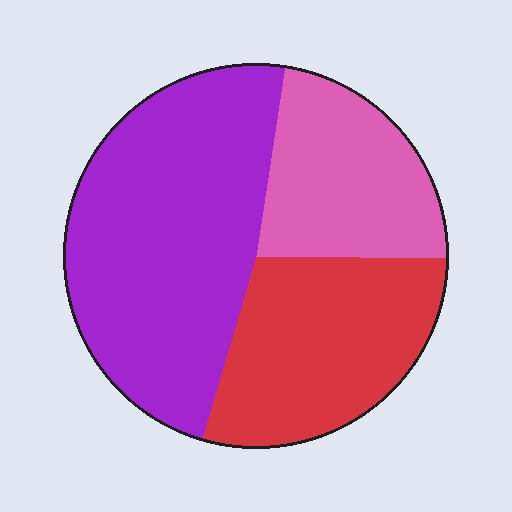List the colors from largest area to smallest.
From largest to smallest: purple, red, pink.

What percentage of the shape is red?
Red covers roughly 30% of the shape.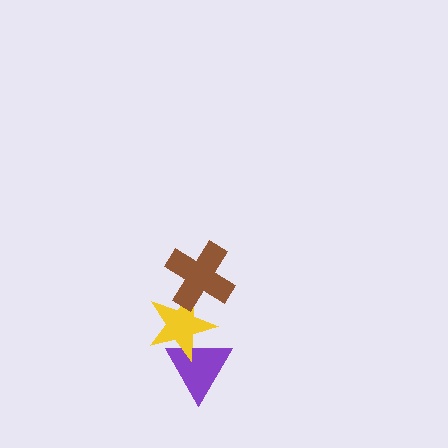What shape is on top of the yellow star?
The brown cross is on top of the yellow star.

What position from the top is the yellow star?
The yellow star is 2nd from the top.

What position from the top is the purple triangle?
The purple triangle is 3rd from the top.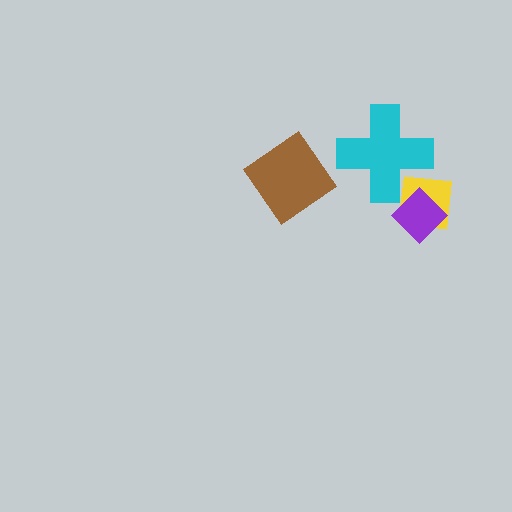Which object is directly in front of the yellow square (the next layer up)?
The cyan cross is directly in front of the yellow square.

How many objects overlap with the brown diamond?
0 objects overlap with the brown diamond.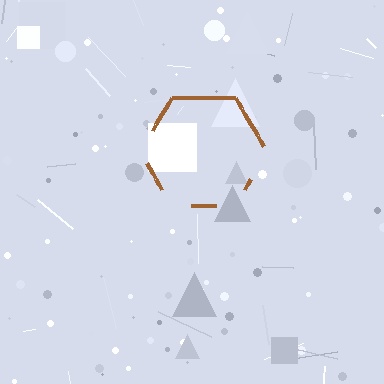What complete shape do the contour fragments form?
The contour fragments form a hexagon.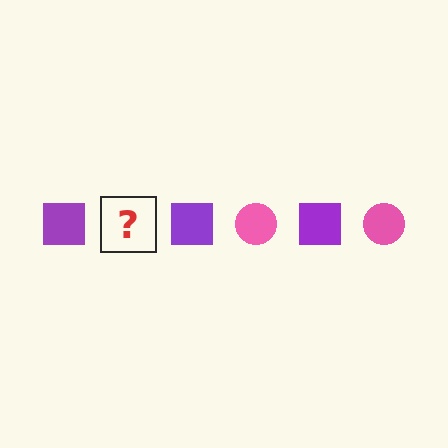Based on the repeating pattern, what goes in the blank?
The blank should be a pink circle.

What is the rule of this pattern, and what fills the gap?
The rule is that the pattern alternates between purple square and pink circle. The gap should be filled with a pink circle.